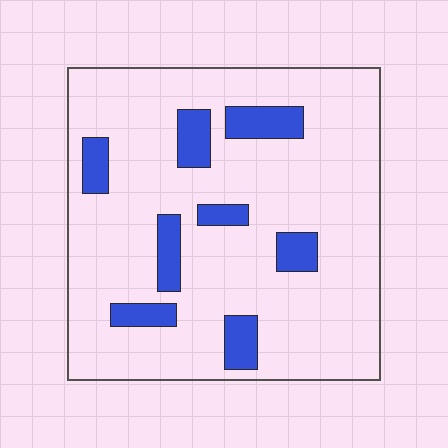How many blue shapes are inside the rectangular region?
8.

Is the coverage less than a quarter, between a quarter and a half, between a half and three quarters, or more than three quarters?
Less than a quarter.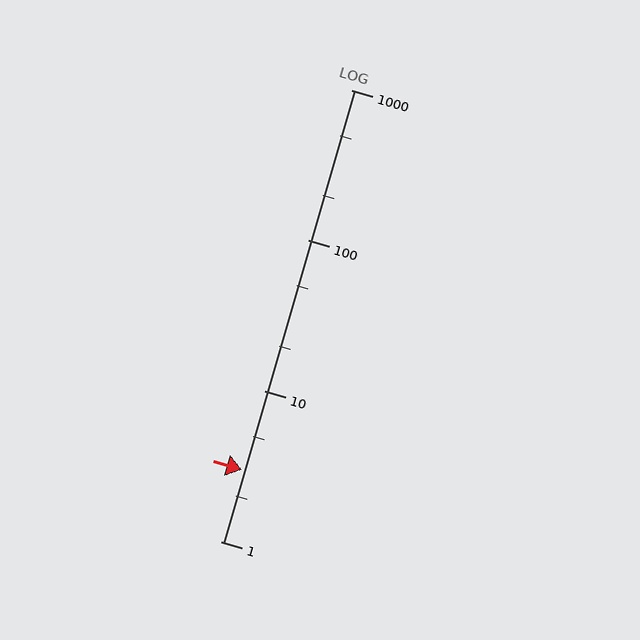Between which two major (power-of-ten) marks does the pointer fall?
The pointer is between 1 and 10.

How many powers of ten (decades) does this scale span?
The scale spans 3 decades, from 1 to 1000.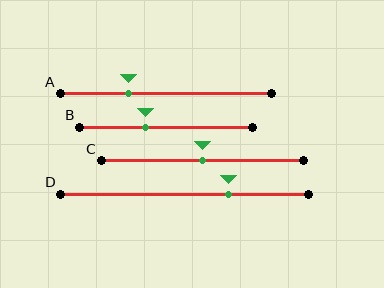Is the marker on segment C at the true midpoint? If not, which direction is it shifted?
Yes, the marker on segment C is at the true midpoint.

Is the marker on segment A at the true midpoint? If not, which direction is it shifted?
No, the marker on segment A is shifted to the left by about 18% of the segment length.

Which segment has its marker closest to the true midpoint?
Segment C has its marker closest to the true midpoint.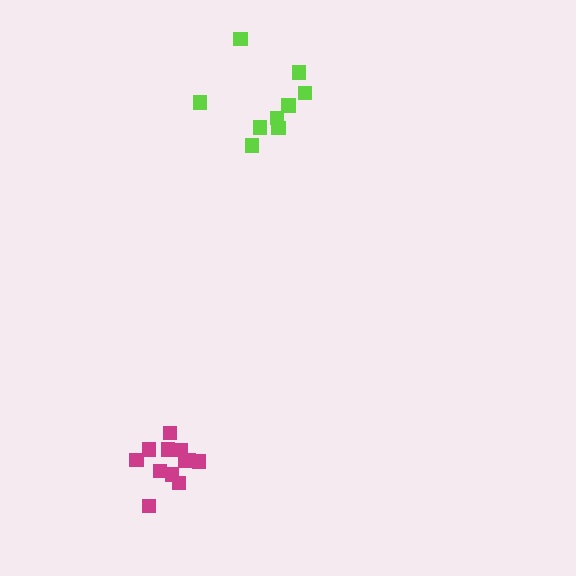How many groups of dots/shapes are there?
There are 2 groups.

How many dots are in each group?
Group 1: 12 dots, Group 2: 9 dots (21 total).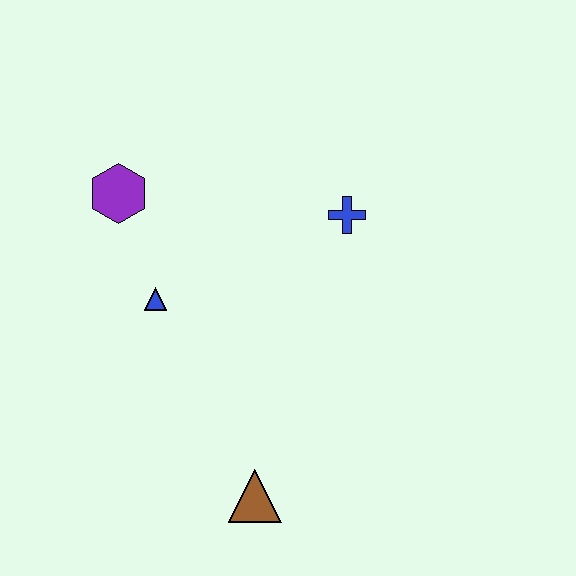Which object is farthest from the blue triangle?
The brown triangle is farthest from the blue triangle.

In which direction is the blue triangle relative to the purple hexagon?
The blue triangle is below the purple hexagon.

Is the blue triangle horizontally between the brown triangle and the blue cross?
No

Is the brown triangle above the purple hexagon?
No